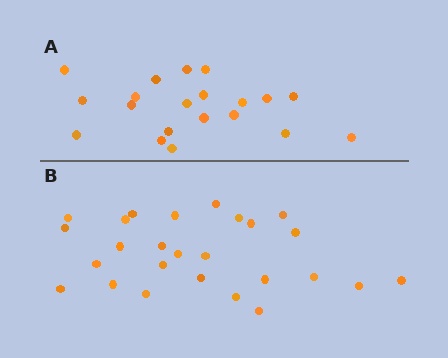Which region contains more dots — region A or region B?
Region B (the bottom region) has more dots.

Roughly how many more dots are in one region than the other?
Region B has about 6 more dots than region A.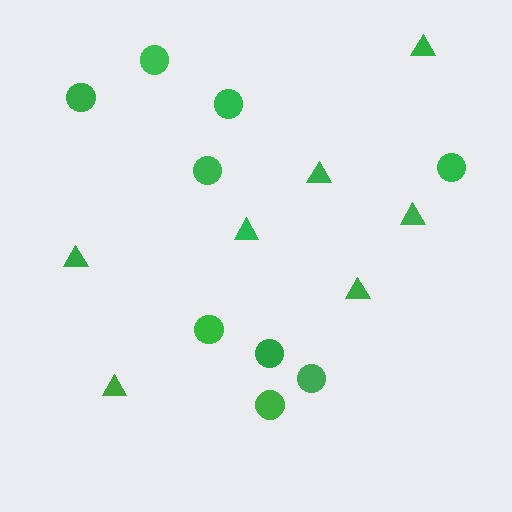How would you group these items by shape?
There are 2 groups: one group of triangles (7) and one group of circles (9).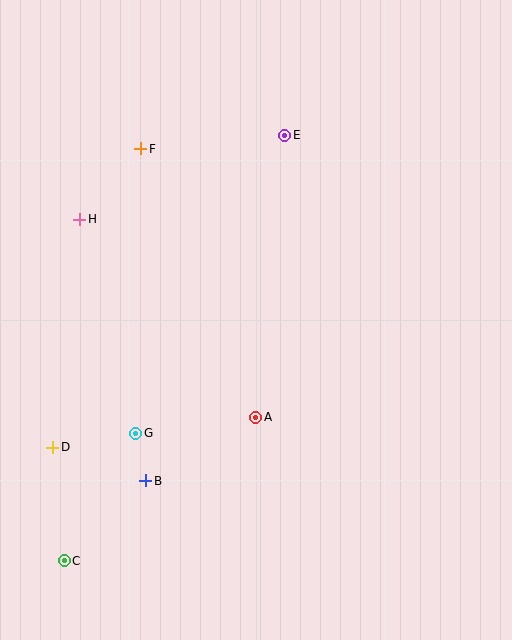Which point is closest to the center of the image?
Point A at (256, 417) is closest to the center.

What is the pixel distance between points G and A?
The distance between G and A is 121 pixels.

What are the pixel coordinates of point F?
Point F is at (141, 148).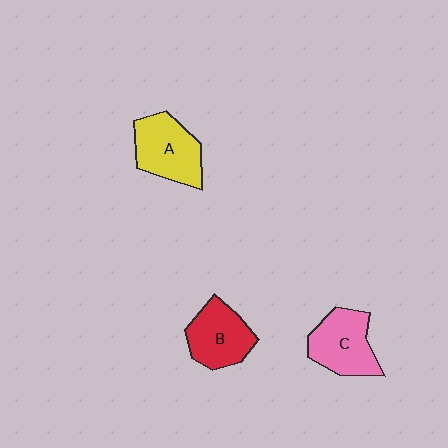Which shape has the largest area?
Shape A (yellow).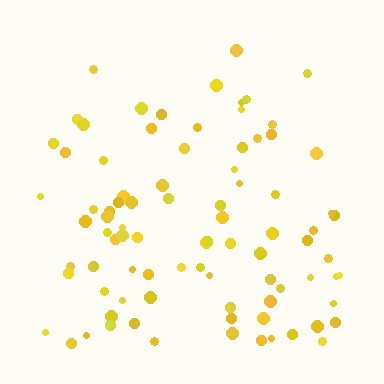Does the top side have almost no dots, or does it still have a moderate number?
Still a moderate number, just noticeably fewer than the bottom.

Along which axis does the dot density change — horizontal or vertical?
Vertical.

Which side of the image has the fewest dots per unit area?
The top.